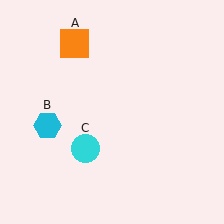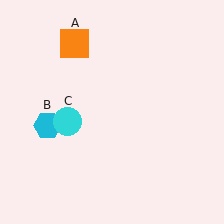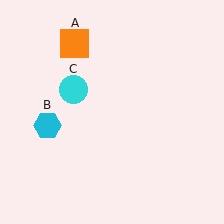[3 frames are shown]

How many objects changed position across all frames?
1 object changed position: cyan circle (object C).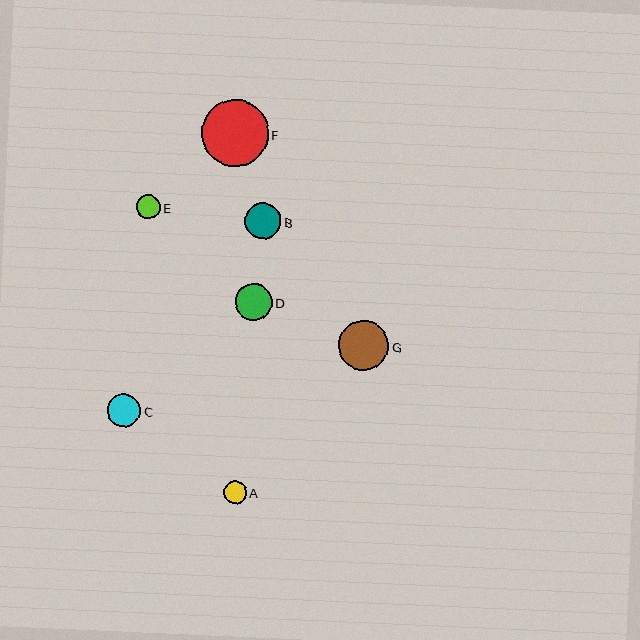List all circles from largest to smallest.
From largest to smallest: F, G, D, B, C, E, A.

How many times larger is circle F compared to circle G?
Circle F is approximately 1.3 times the size of circle G.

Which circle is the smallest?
Circle A is the smallest with a size of approximately 23 pixels.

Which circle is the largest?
Circle F is the largest with a size of approximately 67 pixels.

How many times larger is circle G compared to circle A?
Circle G is approximately 2.2 times the size of circle A.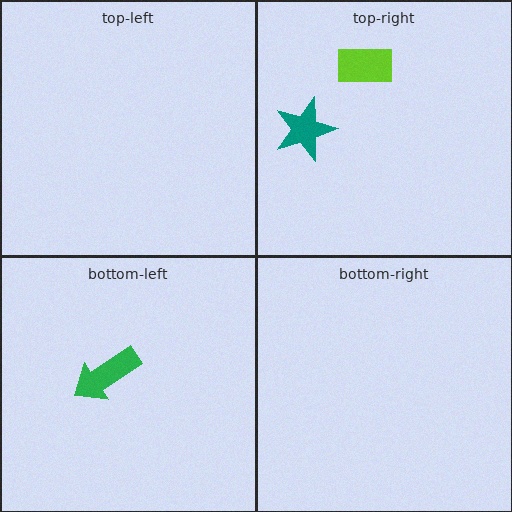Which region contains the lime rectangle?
The top-right region.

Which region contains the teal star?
The top-right region.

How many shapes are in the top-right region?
2.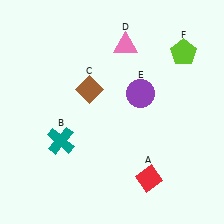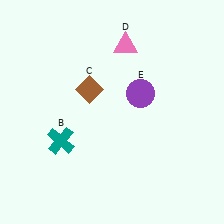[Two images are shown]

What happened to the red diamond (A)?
The red diamond (A) was removed in Image 2. It was in the bottom-right area of Image 1.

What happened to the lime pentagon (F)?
The lime pentagon (F) was removed in Image 2. It was in the top-right area of Image 1.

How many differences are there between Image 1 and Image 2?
There are 2 differences between the two images.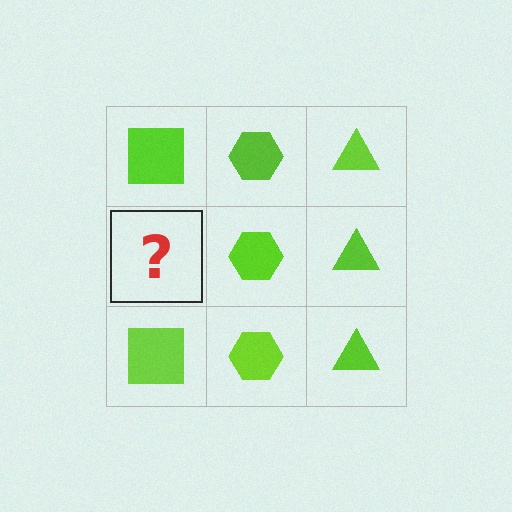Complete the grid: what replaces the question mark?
The question mark should be replaced with a lime square.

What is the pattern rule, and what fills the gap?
The rule is that each column has a consistent shape. The gap should be filled with a lime square.